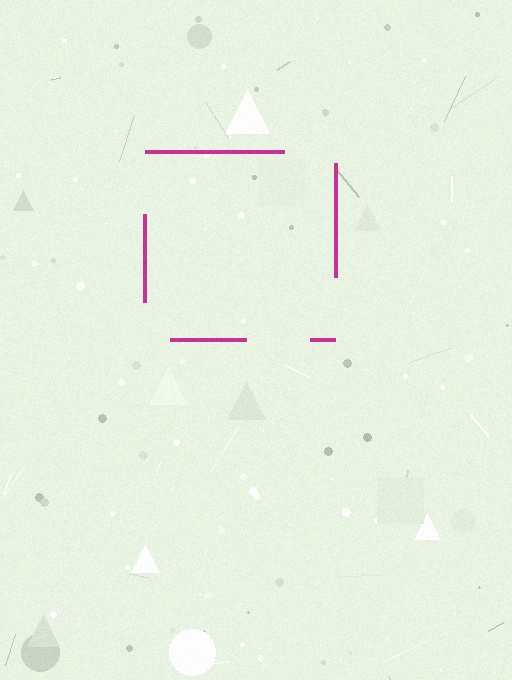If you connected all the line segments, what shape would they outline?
They would outline a square.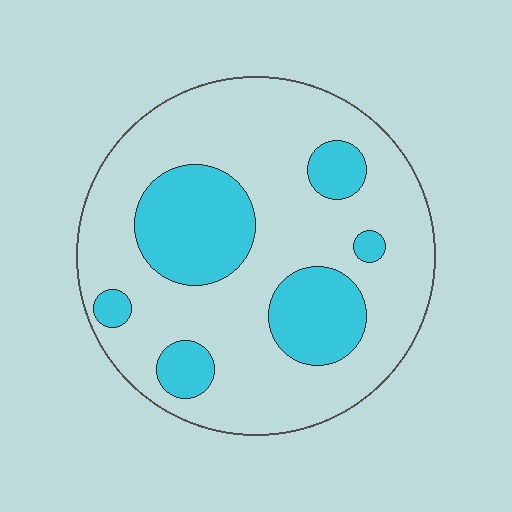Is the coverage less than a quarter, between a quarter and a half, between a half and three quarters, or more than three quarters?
Between a quarter and a half.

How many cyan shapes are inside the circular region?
6.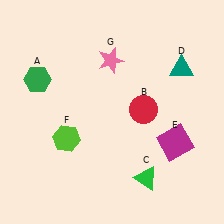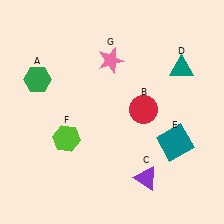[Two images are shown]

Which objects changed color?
C changed from green to purple. E changed from magenta to teal.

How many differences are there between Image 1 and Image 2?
There are 2 differences between the two images.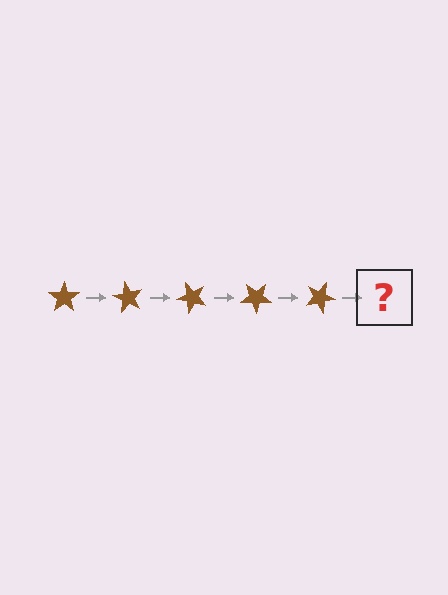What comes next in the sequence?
The next element should be a brown star rotated 300 degrees.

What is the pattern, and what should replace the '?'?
The pattern is that the star rotates 60 degrees each step. The '?' should be a brown star rotated 300 degrees.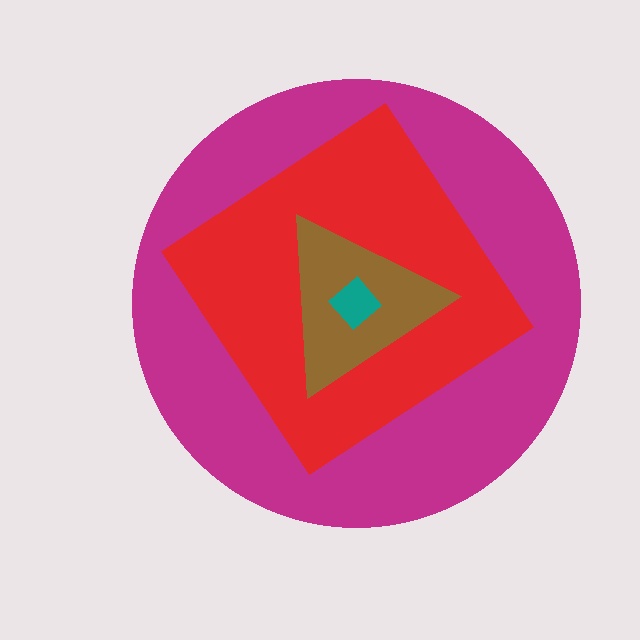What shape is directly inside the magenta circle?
The red diamond.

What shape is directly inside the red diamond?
The brown triangle.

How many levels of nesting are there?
4.